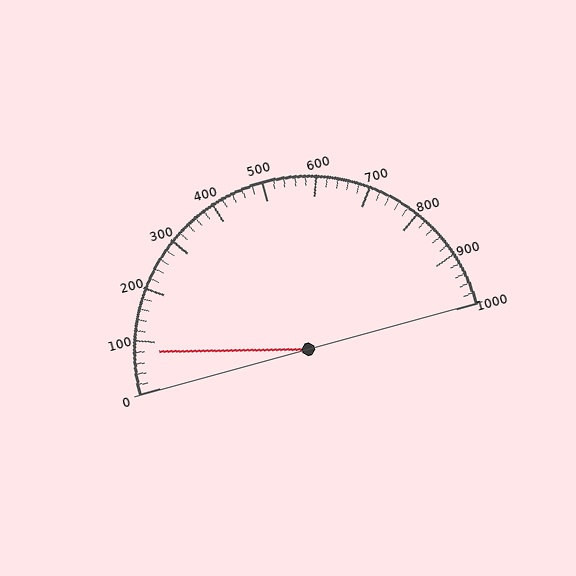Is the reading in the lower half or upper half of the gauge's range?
The reading is in the lower half of the range (0 to 1000).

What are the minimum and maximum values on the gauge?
The gauge ranges from 0 to 1000.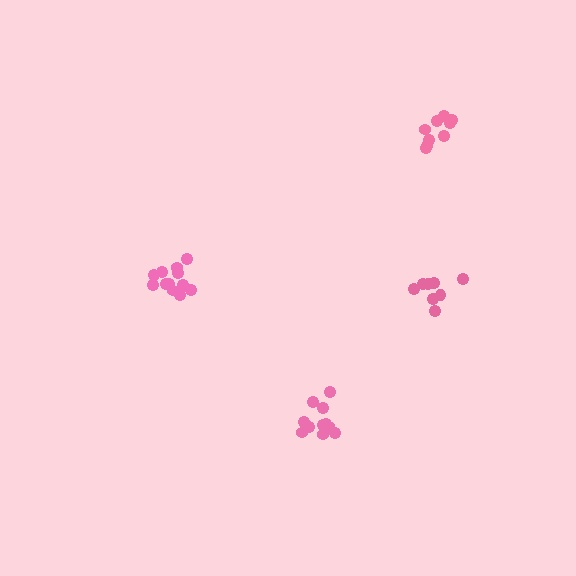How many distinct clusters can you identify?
There are 4 distinct clusters.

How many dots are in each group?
Group 1: 12 dots, Group 2: 13 dots, Group 3: 10 dots, Group 4: 8 dots (43 total).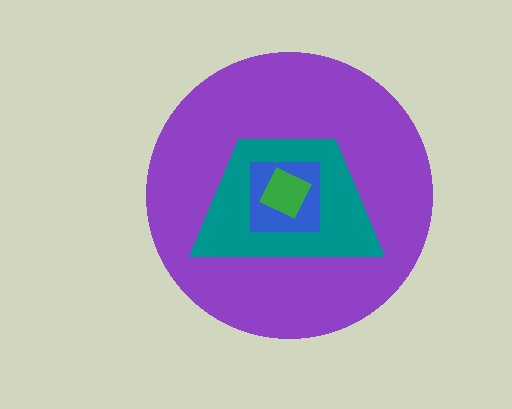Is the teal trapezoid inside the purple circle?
Yes.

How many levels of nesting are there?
4.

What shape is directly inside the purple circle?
The teal trapezoid.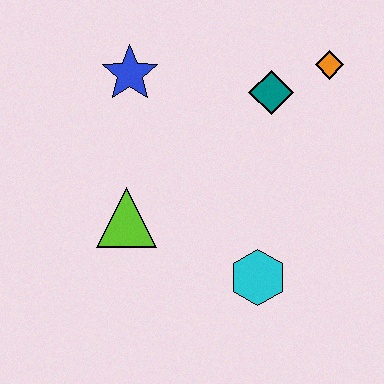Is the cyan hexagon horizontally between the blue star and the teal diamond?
Yes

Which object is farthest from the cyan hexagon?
The blue star is farthest from the cyan hexagon.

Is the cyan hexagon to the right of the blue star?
Yes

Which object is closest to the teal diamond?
The orange diamond is closest to the teal diamond.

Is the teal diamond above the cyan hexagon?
Yes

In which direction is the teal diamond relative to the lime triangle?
The teal diamond is to the right of the lime triangle.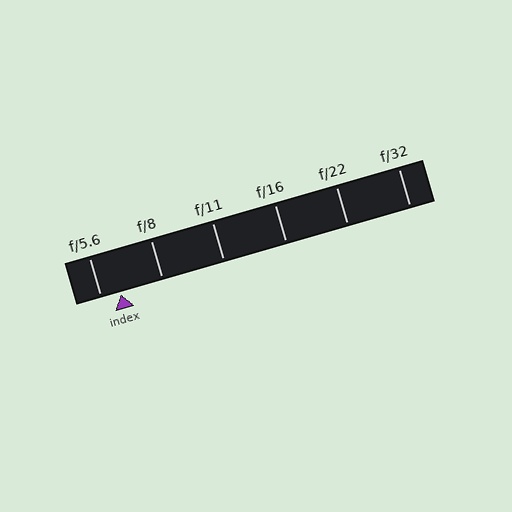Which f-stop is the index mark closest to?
The index mark is closest to f/5.6.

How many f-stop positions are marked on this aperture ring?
There are 6 f-stop positions marked.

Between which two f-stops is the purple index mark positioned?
The index mark is between f/5.6 and f/8.